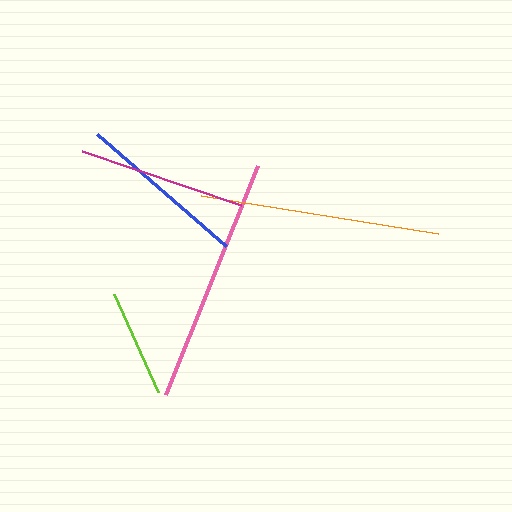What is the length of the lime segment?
The lime segment is approximately 108 pixels long.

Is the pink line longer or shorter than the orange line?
The pink line is longer than the orange line.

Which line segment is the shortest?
The lime line is the shortest at approximately 108 pixels.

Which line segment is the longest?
The pink line is the longest at approximately 247 pixels.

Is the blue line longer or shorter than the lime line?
The blue line is longer than the lime line.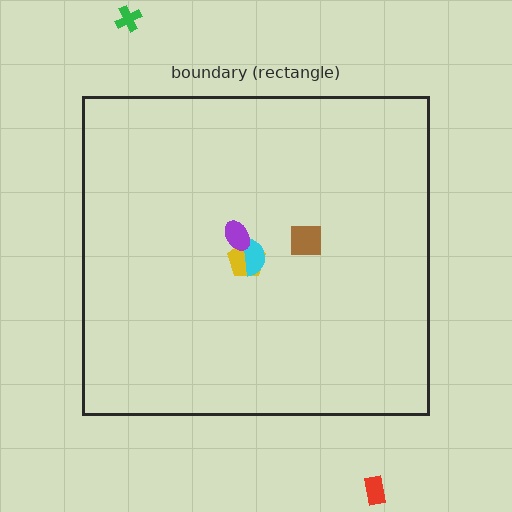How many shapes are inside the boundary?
4 inside, 2 outside.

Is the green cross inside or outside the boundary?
Outside.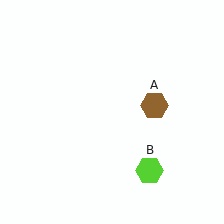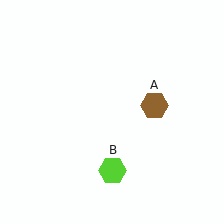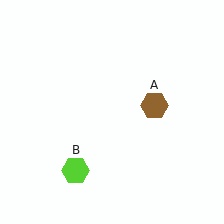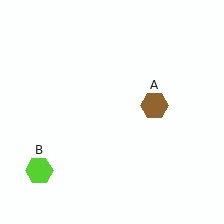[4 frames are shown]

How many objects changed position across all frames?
1 object changed position: lime hexagon (object B).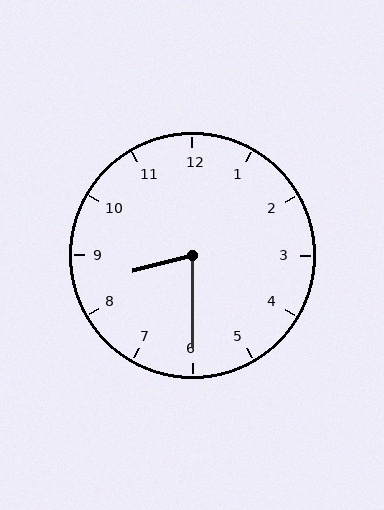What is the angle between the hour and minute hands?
Approximately 75 degrees.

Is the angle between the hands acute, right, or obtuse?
It is acute.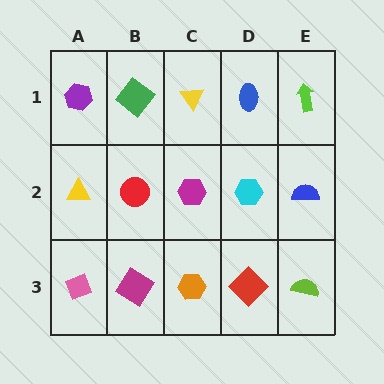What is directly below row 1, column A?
A yellow triangle.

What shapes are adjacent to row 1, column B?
A red circle (row 2, column B), a purple hexagon (row 1, column A), a yellow triangle (row 1, column C).